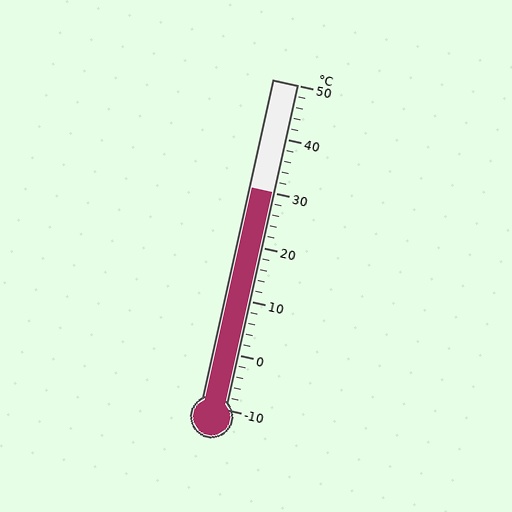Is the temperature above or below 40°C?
The temperature is below 40°C.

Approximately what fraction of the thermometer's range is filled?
The thermometer is filled to approximately 65% of its range.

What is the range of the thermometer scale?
The thermometer scale ranges from -10°C to 50°C.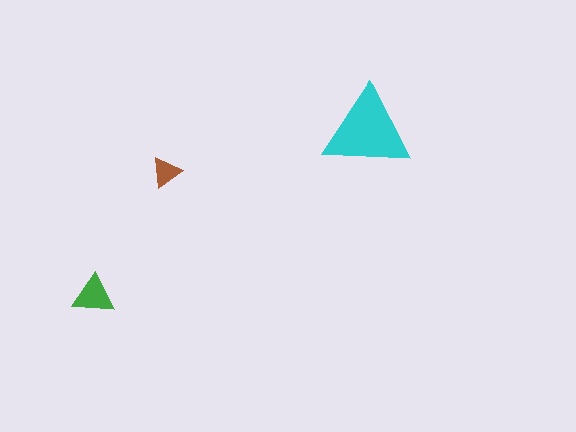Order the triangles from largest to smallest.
the cyan one, the green one, the brown one.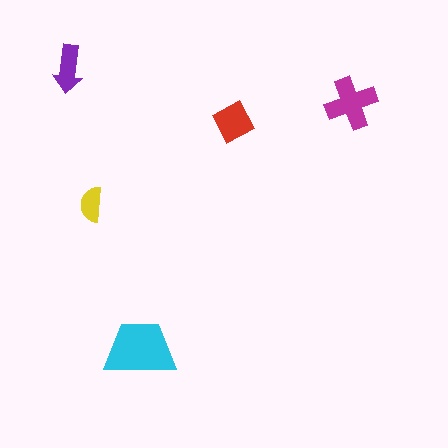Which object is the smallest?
The yellow semicircle.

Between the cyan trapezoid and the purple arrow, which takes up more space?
The cyan trapezoid.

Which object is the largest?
The cyan trapezoid.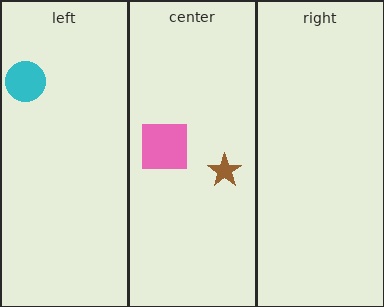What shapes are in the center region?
The brown star, the pink square.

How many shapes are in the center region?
2.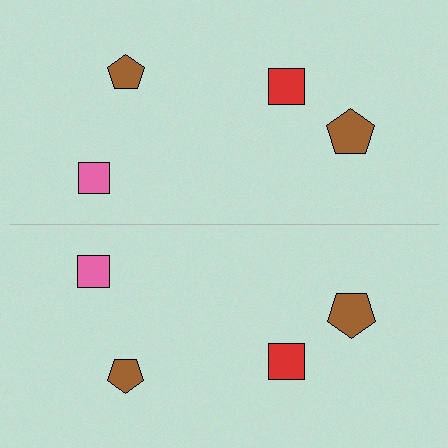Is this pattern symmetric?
Yes, this pattern has bilateral (reflection) symmetry.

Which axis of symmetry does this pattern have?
The pattern has a horizontal axis of symmetry running through the center of the image.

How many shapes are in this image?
There are 8 shapes in this image.